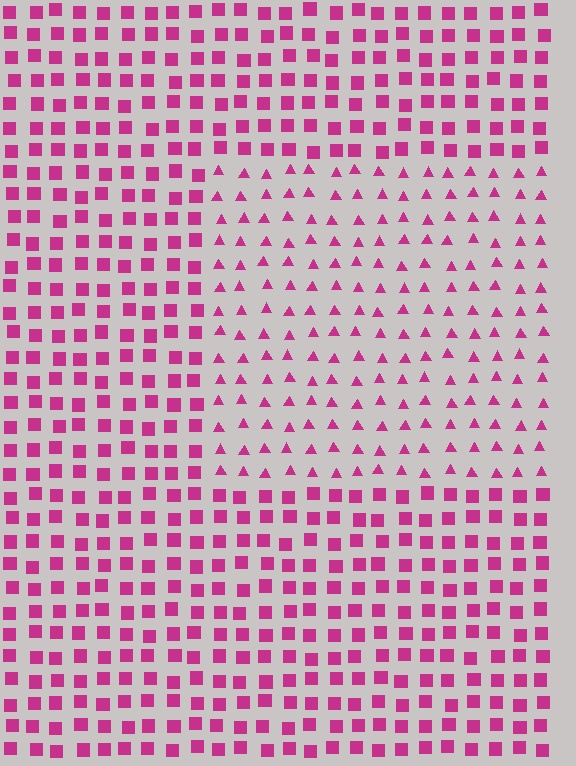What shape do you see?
I see a rectangle.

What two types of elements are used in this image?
The image uses triangles inside the rectangle region and squares outside it.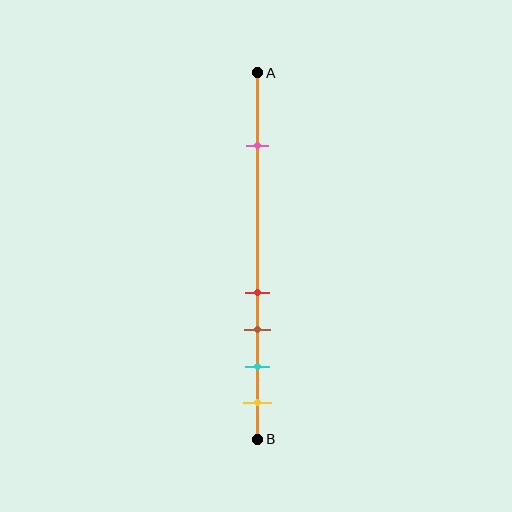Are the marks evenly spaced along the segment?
No, the marks are not evenly spaced.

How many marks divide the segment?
There are 5 marks dividing the segment.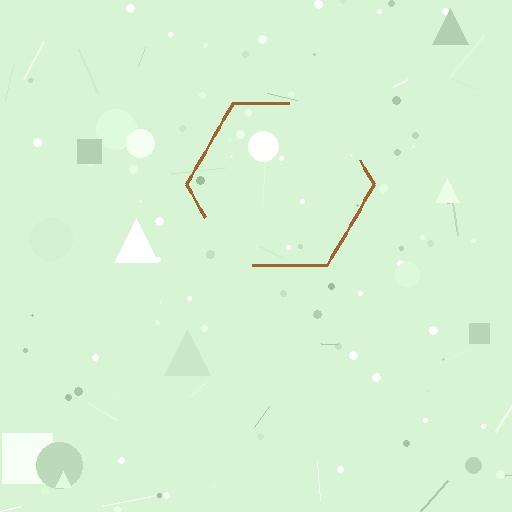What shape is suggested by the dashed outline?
The dashed outline suggests a hexagon.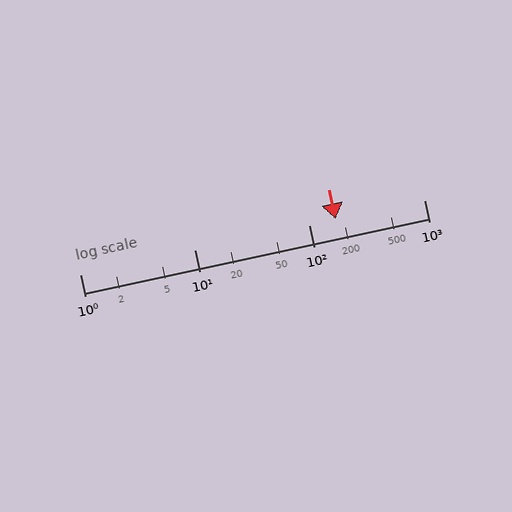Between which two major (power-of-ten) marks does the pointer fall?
The pointer is between 100 and 1000.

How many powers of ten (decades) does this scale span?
The scale spans 3 decades, from 1 to 1000.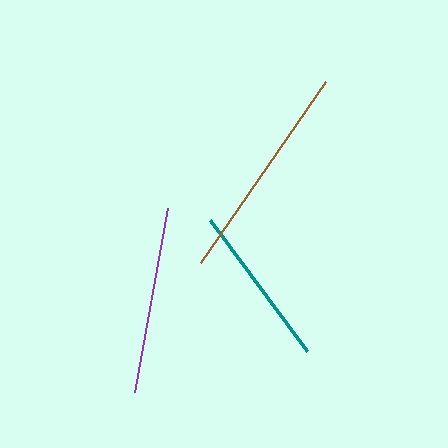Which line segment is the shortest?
The teal line is the shortest at approximately 163 pixels.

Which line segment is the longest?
The brown line is the longest at approximately 220 pixels.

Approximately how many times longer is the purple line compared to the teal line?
The purple line is approximately 1.1 times the length of the teal line.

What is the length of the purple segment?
The purple segment is approximately 187 pixels long.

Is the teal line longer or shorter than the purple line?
The purple line is longer than the teal line.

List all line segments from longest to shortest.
From longest to shortest: brown, purple, teal.